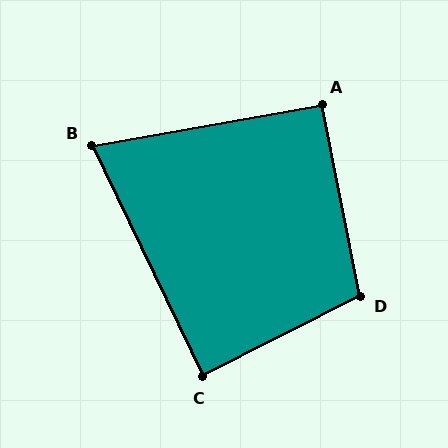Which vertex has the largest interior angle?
D, at approximately 106 degrees.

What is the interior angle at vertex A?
Approximately 91 degrees (approximately right).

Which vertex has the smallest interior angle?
B, at approximately 74 degrees.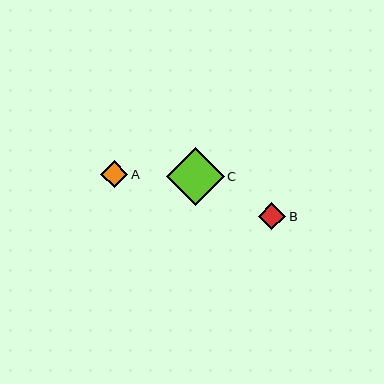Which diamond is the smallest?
Diamond A is the smallest with a size of approximately 27 pixels.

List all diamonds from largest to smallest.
From largest to smallest: C, B, A.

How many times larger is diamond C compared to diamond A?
Diamond C is approximately 2.2 times the size of diamond A.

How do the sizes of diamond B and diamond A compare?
Diamond B and diamond A are approximately the same size.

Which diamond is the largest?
Diamond C is the largest with a size of approximately 58 pixels.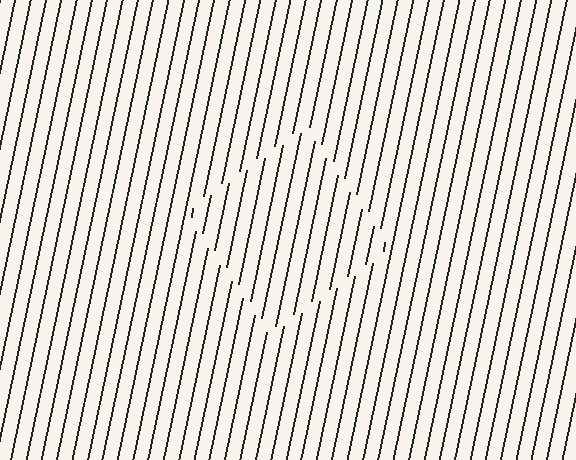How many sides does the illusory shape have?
4 sides — the line-ends trace a square.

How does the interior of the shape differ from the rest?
The interior of the shape contains the same grating, shifted by half a period — the contour is defined by the phase discontinuity where line-ends from the inner and outer gratings abut.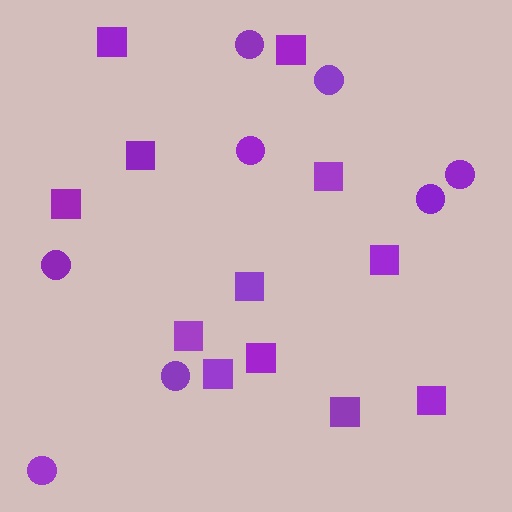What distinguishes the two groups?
There are 2 groups: one group of circles (8) and one group of squares (12).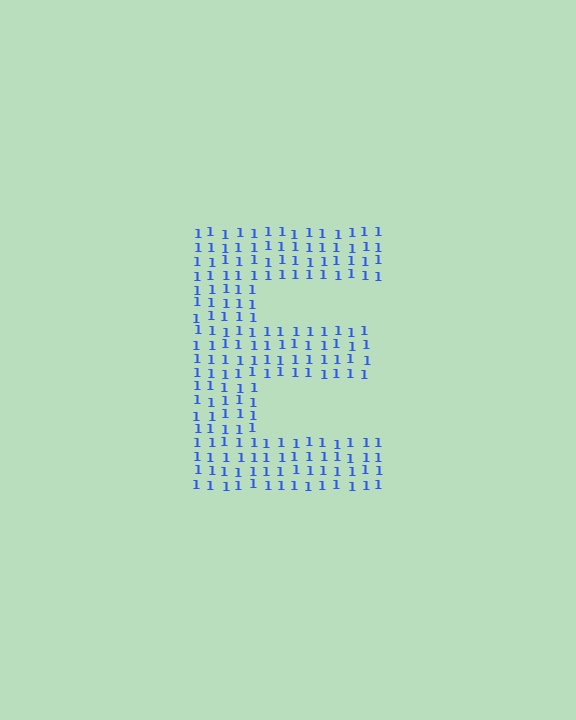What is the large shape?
The large shape is the letter E.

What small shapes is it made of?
It is made of small digit 1's.